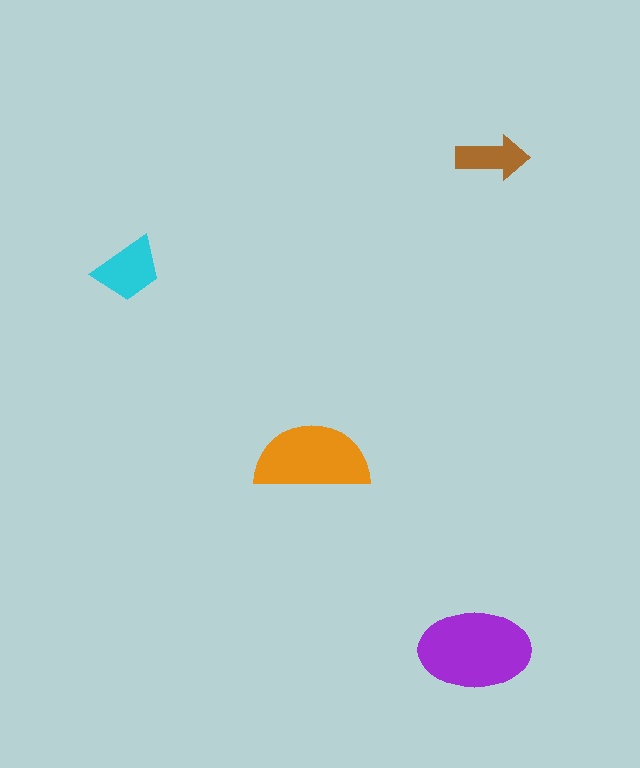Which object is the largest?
The purple ellipse.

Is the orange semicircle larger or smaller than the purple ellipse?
Smaller.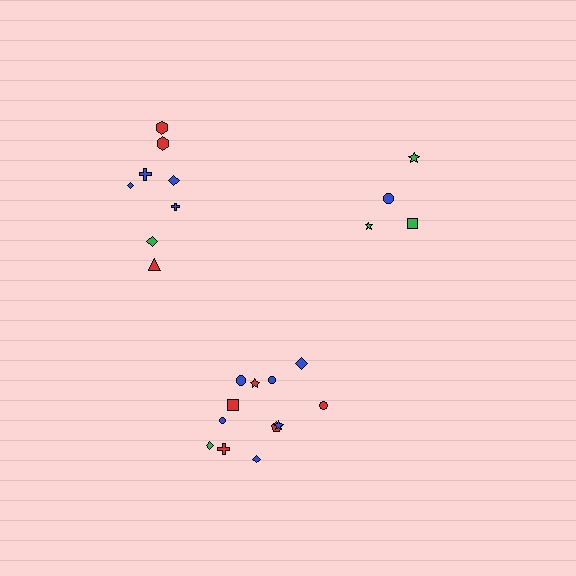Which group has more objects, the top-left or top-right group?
The top-left group.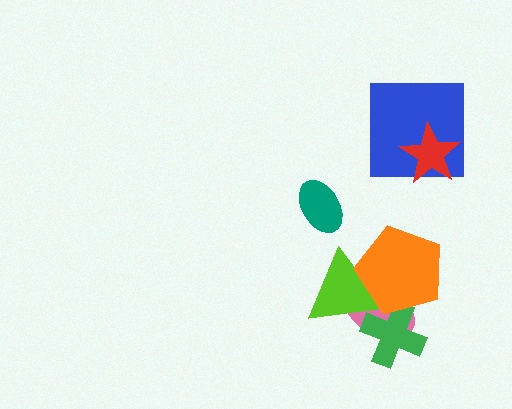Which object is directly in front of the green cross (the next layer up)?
The lime triangle is directly in front of the green cross.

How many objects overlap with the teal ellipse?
0 objects overlap with the teal ellipse.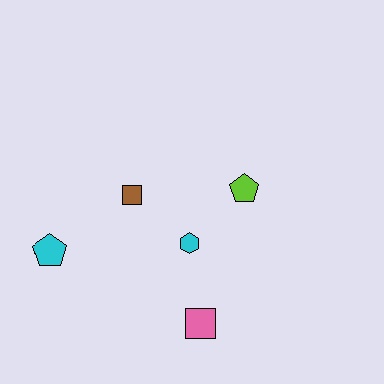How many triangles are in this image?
There are no triangles.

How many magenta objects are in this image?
There are no magenta objects.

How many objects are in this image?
There are 5 objects.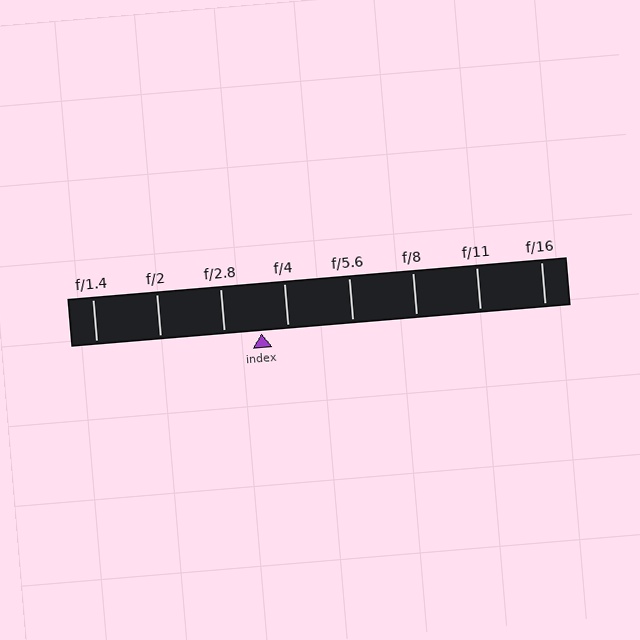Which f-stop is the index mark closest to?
The index mark is closest to f/4.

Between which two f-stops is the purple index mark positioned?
The index mark is between f/2.8 and f/4.